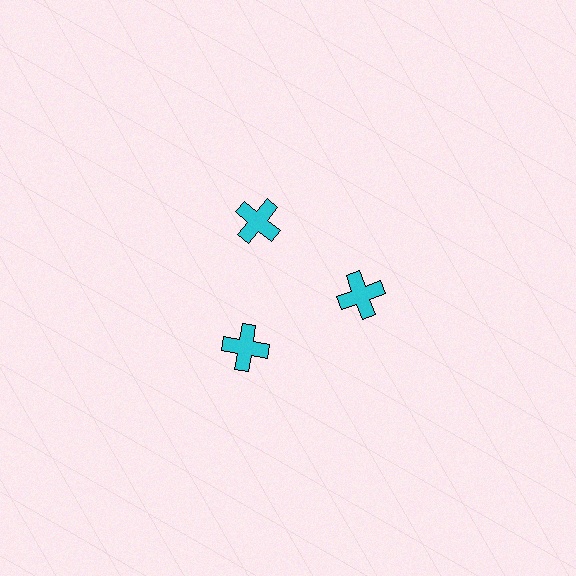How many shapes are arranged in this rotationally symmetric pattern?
There are 3 shapes, arranged in 3 groups of 1.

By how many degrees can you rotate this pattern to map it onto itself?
The pattern maps onto itself every 120 degrees of rotation.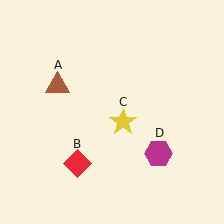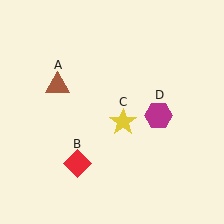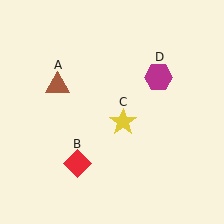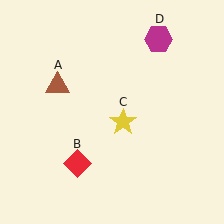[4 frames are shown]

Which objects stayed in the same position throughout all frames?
Brown triangle (object A) and red diamond (object B) and yellow star (object C) remained stationary.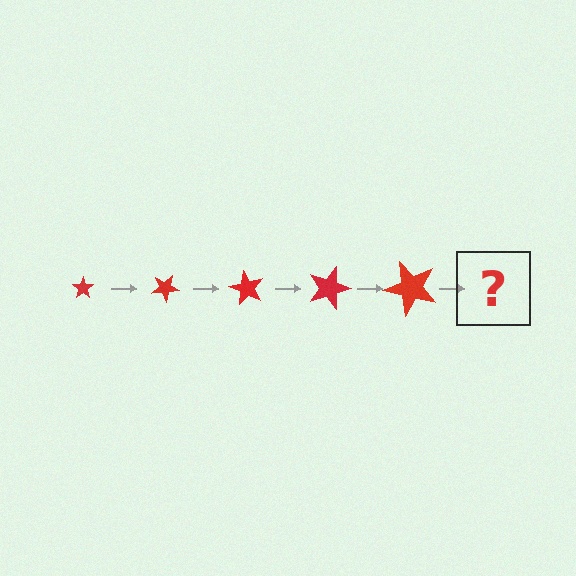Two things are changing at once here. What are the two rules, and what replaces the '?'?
The two rules are that the star grows larger each step and it rotates 30 degrees each step. The '?' should be a star, larger than the previous one and rotated 150 degrees from the start.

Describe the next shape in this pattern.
It should be a star, larger than the previous one and rotated 150 degrees from the start.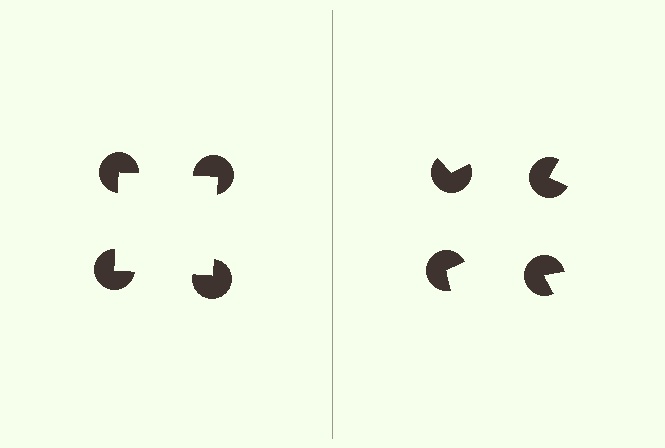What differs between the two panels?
The pac-man discs are positioned identically on both sides; only the wedge orientations differ. On the left they align to a square; on the right they are misaligned.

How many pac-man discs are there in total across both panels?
8 — 4 on each side.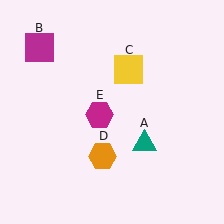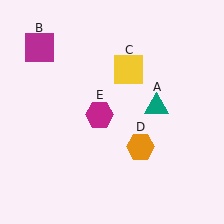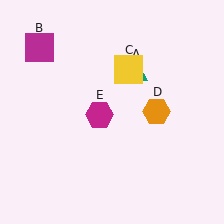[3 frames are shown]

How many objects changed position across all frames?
2 objects changed position: teal triangle (object A), orange hexagon (object D).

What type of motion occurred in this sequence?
The teal triangle (object A), orange hexagon (object D) rotated counterclockwise around the center of the scene.